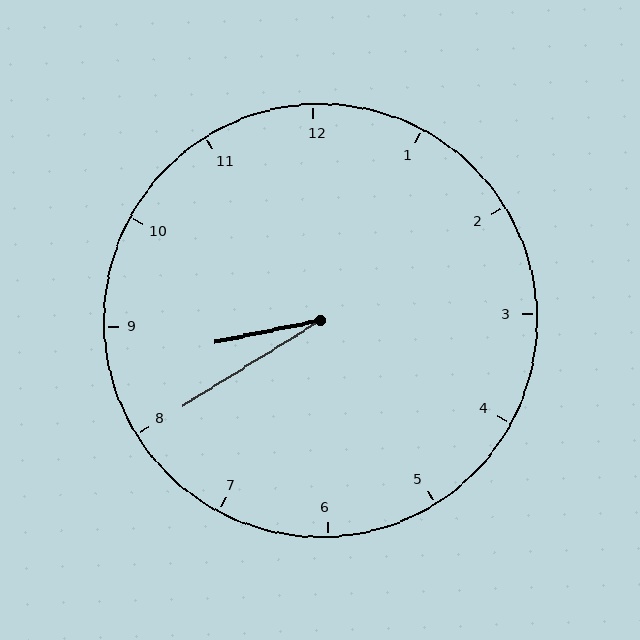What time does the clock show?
8:40.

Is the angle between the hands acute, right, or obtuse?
It is acute.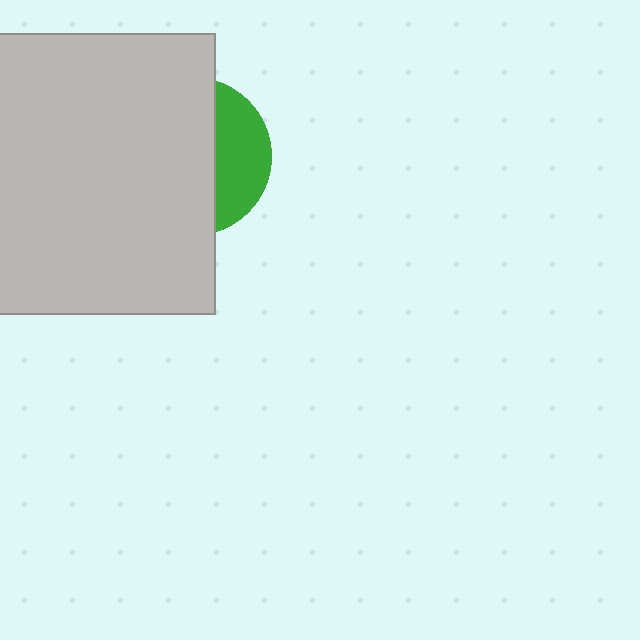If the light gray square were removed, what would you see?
You would see the complete green circle.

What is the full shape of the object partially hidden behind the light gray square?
The partially hidden object is a green circle.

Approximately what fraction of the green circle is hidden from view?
Roughly 68% of the green circle is hidden behind the light gray square.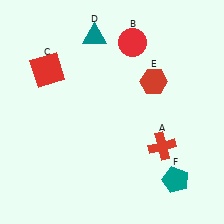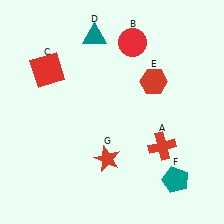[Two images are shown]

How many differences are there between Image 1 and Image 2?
There is 1 difference between the two images.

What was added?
A red star (G) was added in Image 2.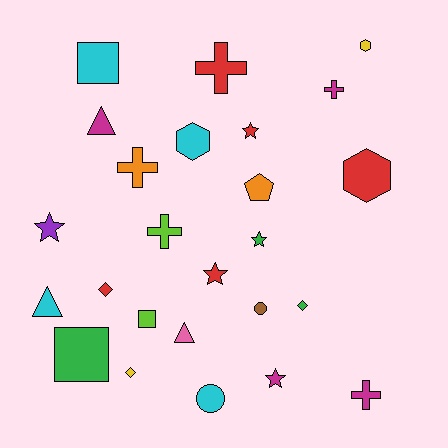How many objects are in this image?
There are 25 objects.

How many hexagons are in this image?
There are 3 hexagons.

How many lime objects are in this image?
There are 2 lime objects.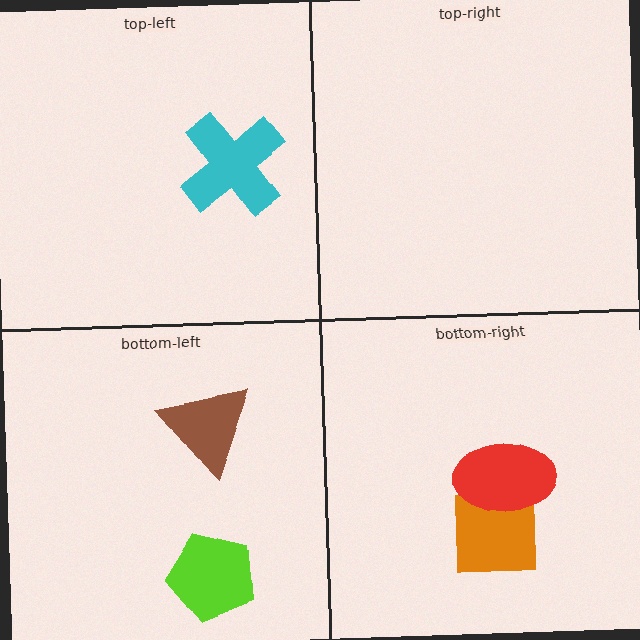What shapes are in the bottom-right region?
The orange square, the red ellipse.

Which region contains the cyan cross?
The top-left region.